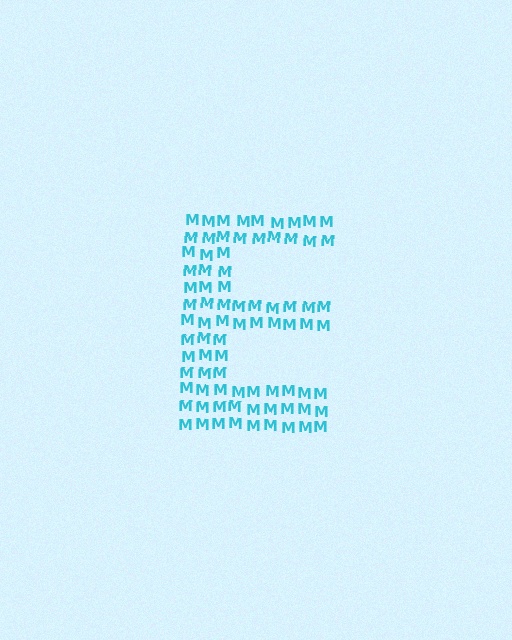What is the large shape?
The large shape is the letter E.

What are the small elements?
The small elements are letter M's.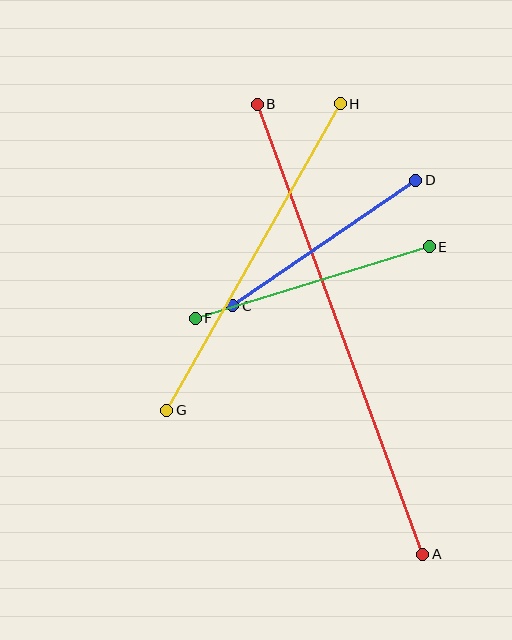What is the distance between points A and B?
The distance is approximately 480 pixels.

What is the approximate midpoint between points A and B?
The midpoint is at approximately (340, 329) pixels.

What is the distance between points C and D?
The distance is approximately 222 pixels.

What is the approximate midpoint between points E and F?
The midpoint is at approximately (312, 283) pixels.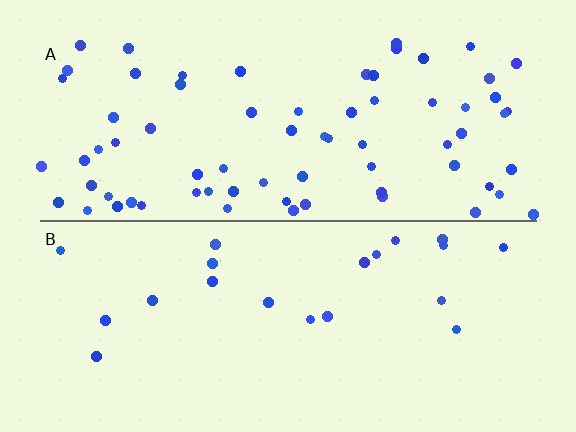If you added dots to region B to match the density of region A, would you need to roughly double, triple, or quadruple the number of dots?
Approximately triple.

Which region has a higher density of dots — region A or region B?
A (the top).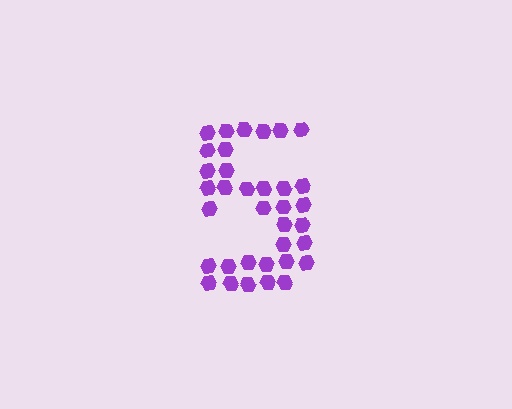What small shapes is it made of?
It is made of small hexagons.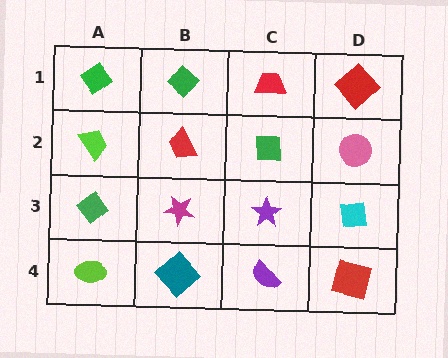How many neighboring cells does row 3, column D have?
3.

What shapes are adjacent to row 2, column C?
A red trapezoid (row 1, column C), a purple star (row 3, column C), a red trapezoid (row 2, column B), a pink circle (row 2, column D).